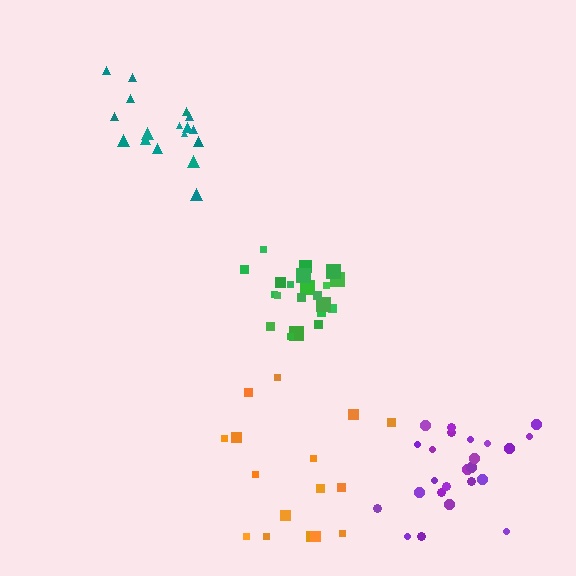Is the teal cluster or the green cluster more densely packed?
Green.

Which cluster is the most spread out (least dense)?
Orange.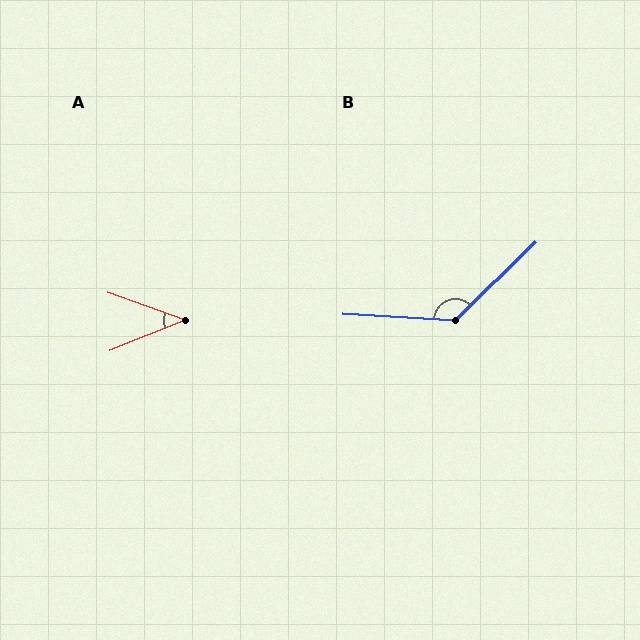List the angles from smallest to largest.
A (41°), B (132°).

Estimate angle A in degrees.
Approximately 41 degrees.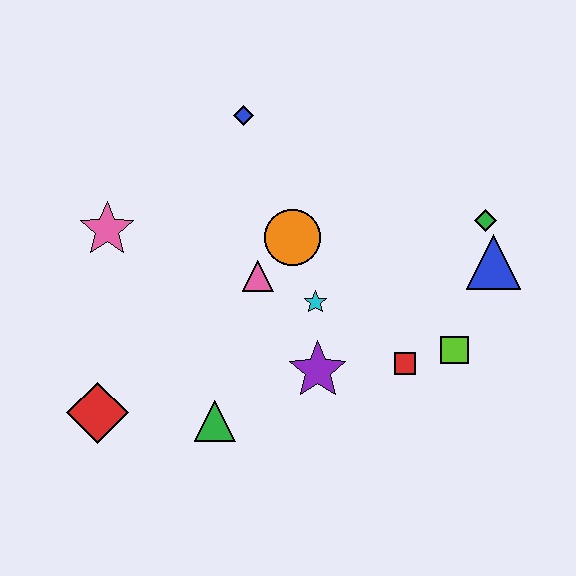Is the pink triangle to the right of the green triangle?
Yes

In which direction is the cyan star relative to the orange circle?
The cyan star is below the orange circle.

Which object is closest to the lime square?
The red square is closest to the lime square.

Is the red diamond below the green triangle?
No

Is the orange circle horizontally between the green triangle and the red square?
Yes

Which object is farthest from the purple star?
The blue diamond is farthest from the purple star.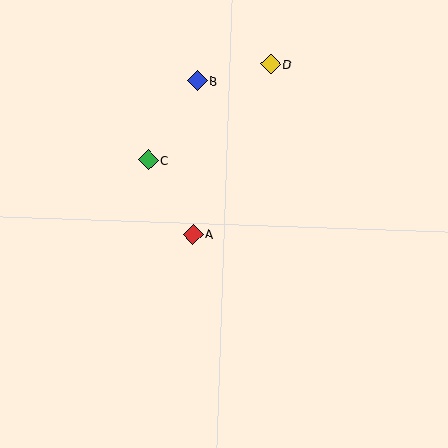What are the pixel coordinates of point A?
Point A is at (193, 234).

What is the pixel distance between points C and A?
The distance between C and A is 86 pixels.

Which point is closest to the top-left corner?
Point B is closest to the top-left corner.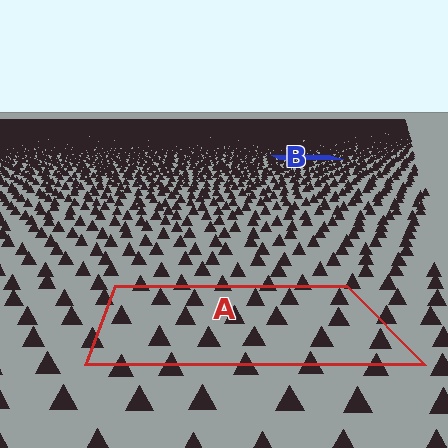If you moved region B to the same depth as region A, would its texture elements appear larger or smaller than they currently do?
They would appear larger. At a closer depth, the same texture elements are projected at a bigger on-screen size.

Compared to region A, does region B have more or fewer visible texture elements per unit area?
Region B has more texture elements per unit area — they are packed more densely because it is farther away.